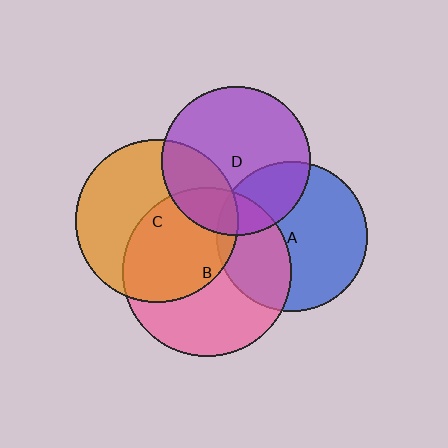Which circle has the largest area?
Circle B (pink).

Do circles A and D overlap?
Yes.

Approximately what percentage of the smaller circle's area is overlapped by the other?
Approximately 25%.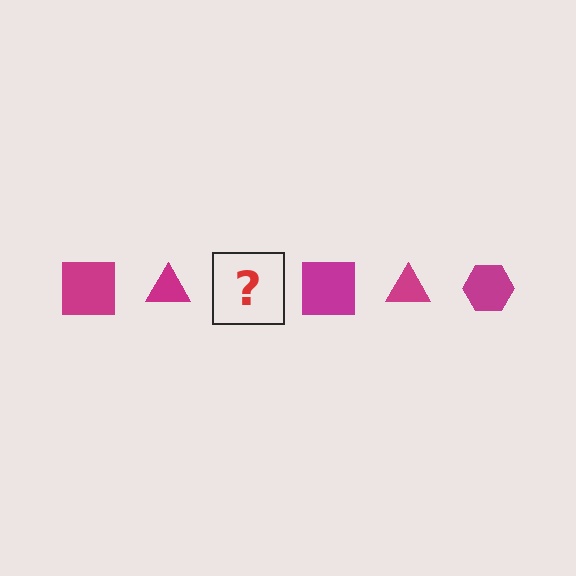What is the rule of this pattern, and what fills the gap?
The rule is that the pattern cycles through square, triangle, hexagon shapes in magenta. The gap should be filled with a magenta hexagon.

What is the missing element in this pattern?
The missing element is a magenta hexagon.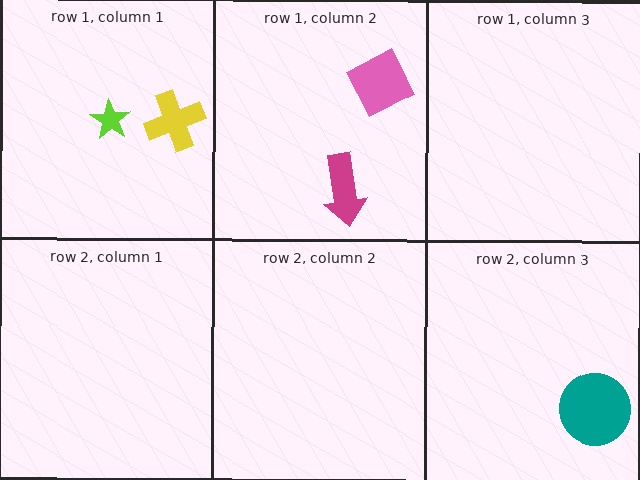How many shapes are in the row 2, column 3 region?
1.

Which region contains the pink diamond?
The row 1, column 2 region.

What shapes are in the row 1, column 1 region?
The yellow cross, the lime star.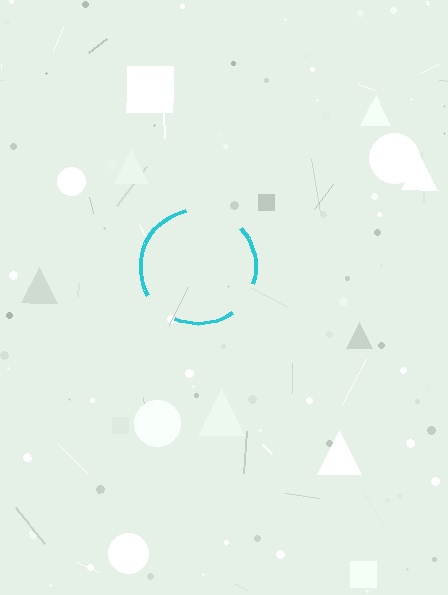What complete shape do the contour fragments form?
The contour fragments form a circle.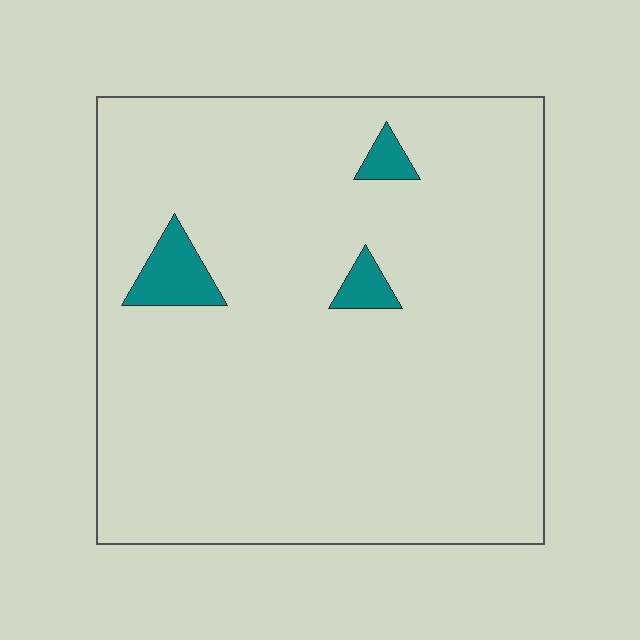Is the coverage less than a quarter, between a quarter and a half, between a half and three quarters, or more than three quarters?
Less than a quarter.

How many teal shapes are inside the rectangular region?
3.